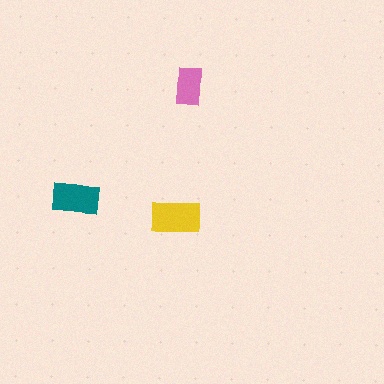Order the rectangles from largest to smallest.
the yellow one, the teal one, the pink one.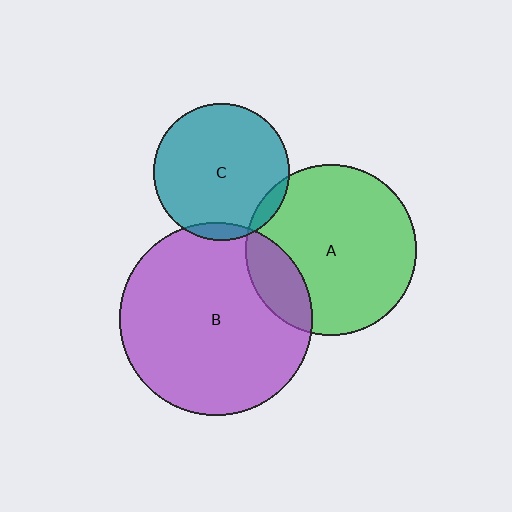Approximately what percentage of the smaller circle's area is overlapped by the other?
Approximately 15%.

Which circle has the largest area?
Circle B (purple).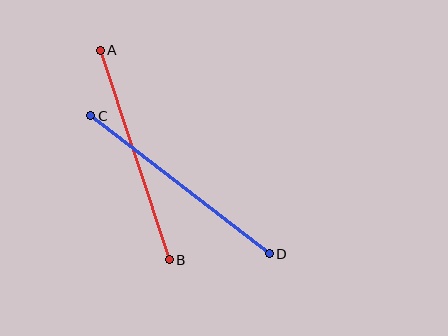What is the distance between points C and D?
The distance is approximately 225 pixels.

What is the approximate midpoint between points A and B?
The midpoint is at approximately (135, 155) pixels.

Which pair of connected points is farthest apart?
Points C and D are farthest apart.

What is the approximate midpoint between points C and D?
The midpoint is at approximately (180, 185) pixels.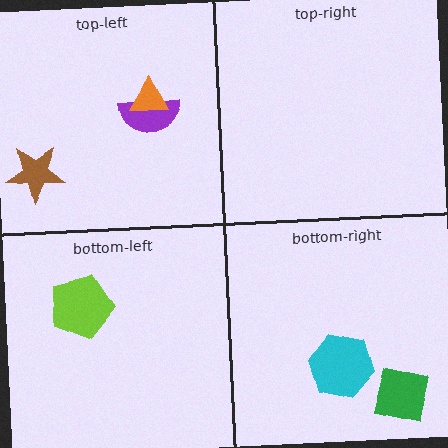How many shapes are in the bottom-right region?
2.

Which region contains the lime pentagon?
The bottom-left region.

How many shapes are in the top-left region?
3.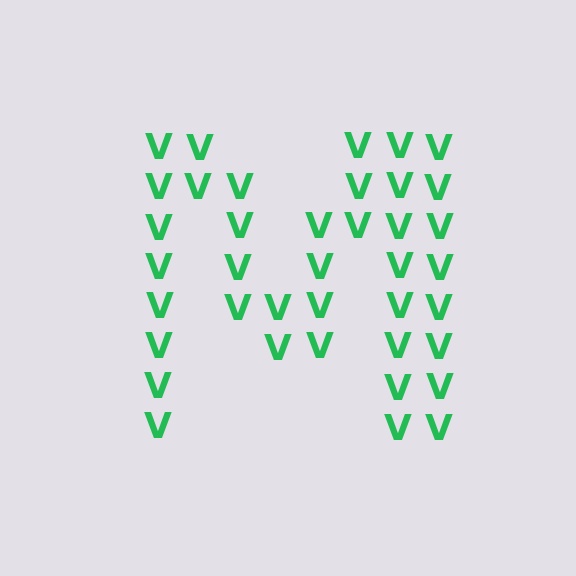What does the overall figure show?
The overall figure shows the letter M.